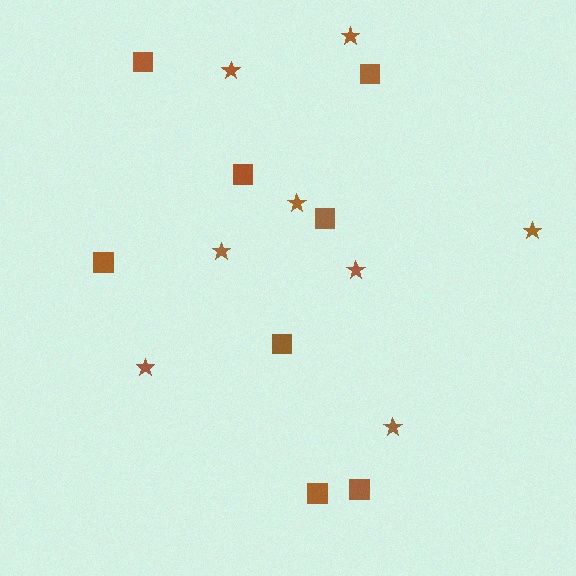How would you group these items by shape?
There are 2 groups: one group of stars (8) and one group of squares (8).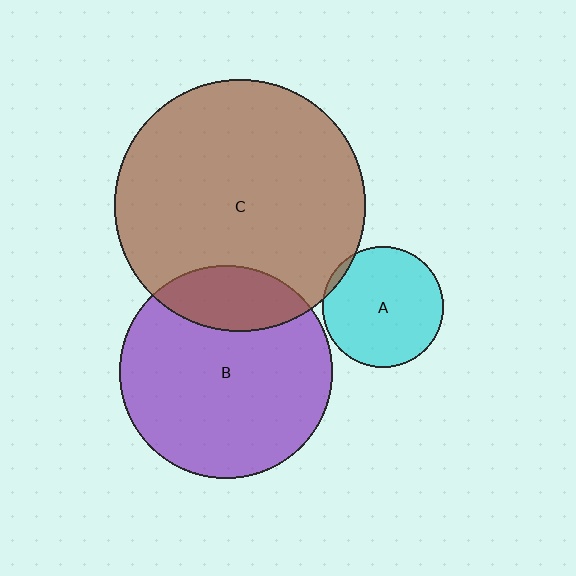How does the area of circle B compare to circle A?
Approximately 3.1 times.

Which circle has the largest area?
Circle C (brown).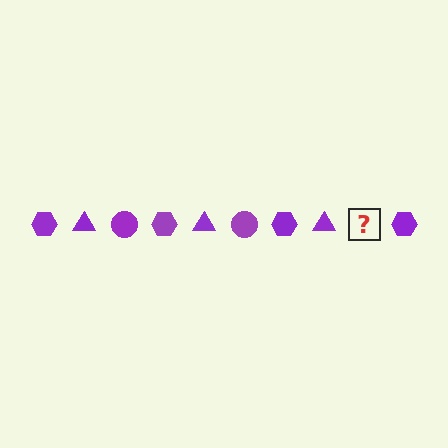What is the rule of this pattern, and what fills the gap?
The rule is that the pattern cycles through hexagon, triangle, circle shapes in purple. The gap should be filled with a purple circle.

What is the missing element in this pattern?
The missing element is a purple circle.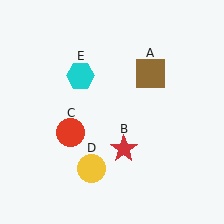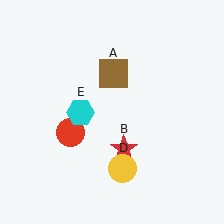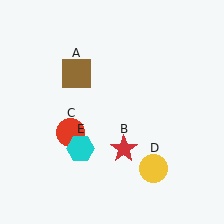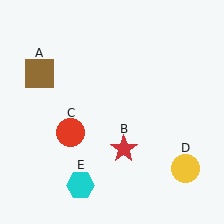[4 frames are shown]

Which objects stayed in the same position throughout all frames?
Red star (object B) and red circle (object C) remained stationary.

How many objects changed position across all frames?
3 objects changed position: brown square (object A), yellow circle (object D), cyan hexagon (object E).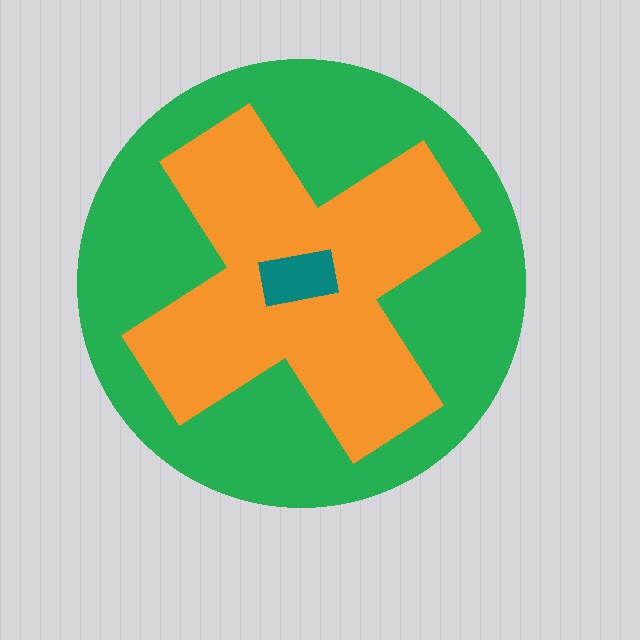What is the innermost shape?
The teal rectangle.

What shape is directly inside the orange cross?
The teal rectangle.